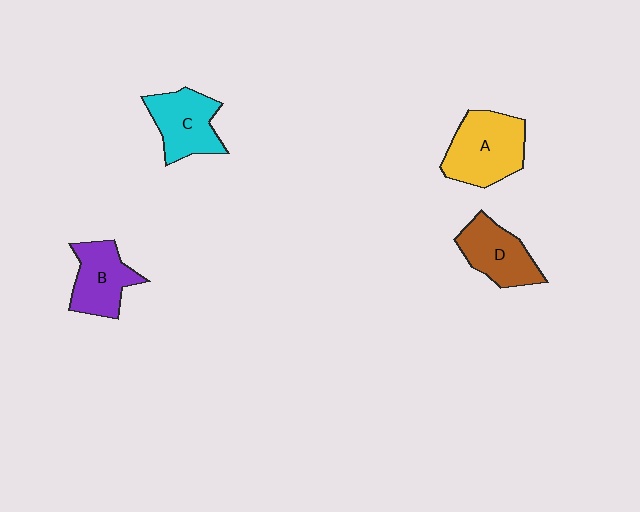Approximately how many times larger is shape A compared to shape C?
Approximately 1.2 times.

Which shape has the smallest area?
Shape B (purple).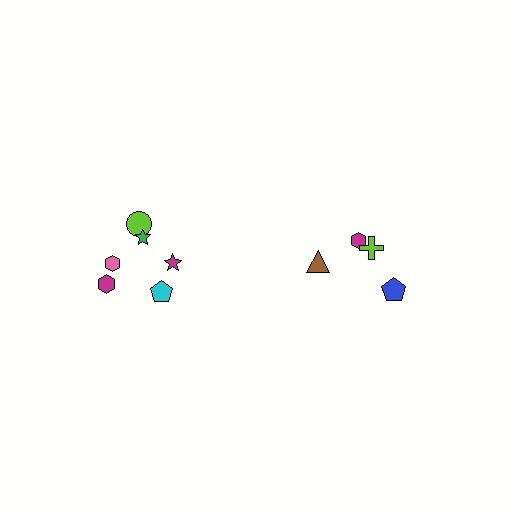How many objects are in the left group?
There are 6 objects.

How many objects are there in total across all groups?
There are 10 objects.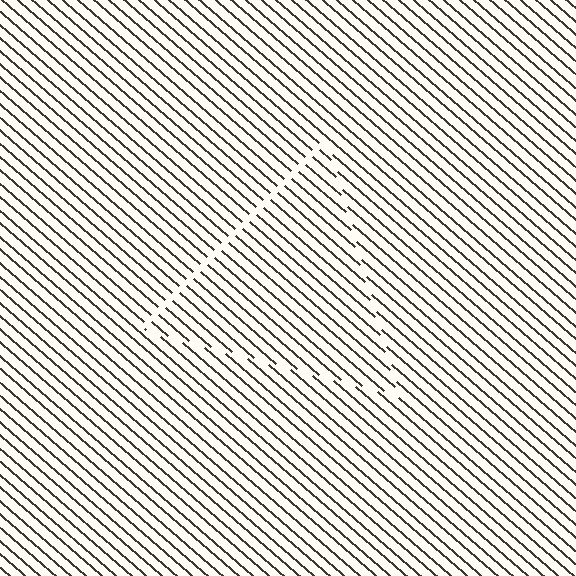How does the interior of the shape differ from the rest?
The interior of the shape contains the same grating, shifted by half a period — the contour is defined by the phase discontinuity where line-ends from the inner and outer gratings abut.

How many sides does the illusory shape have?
3 sides — the line-ends trace a triangle.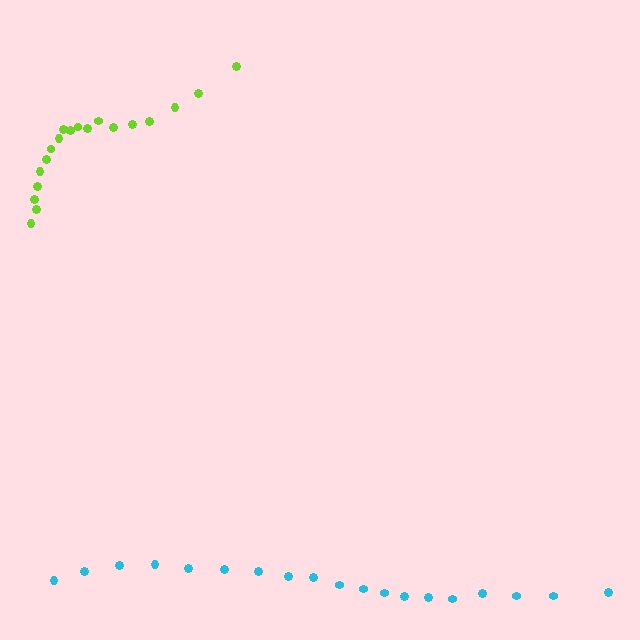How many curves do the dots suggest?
There are 2 distinct paths.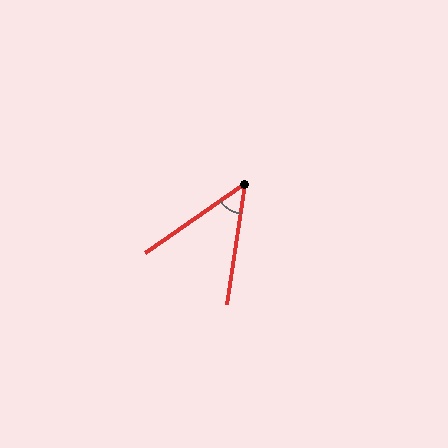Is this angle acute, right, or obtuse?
It is acute.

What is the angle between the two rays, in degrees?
Approximately 46 degrees.